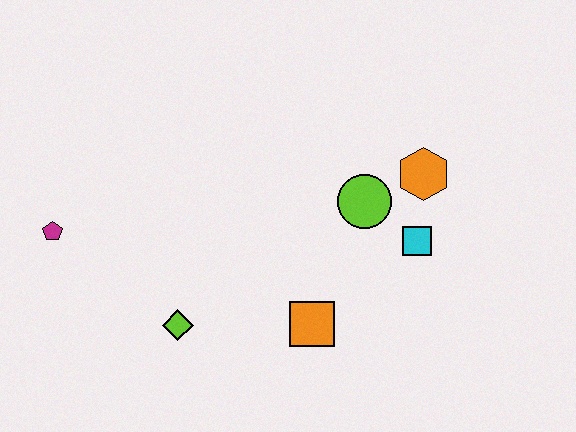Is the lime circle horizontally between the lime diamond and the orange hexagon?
Yes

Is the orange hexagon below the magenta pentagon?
No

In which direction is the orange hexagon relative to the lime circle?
The orange hexagon is to the right of the lime circle.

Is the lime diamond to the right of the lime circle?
No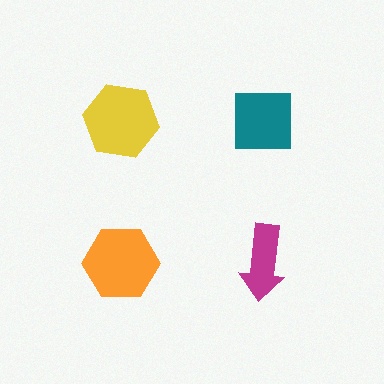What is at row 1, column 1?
A yellow hexagon.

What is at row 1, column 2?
A teal square.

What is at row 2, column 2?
A magenta arrow.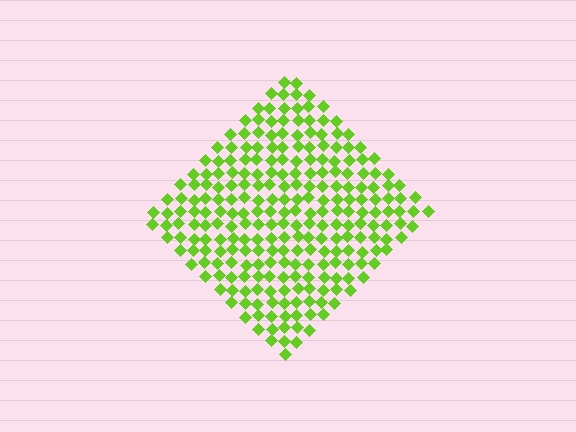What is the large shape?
The large shape is a diamond.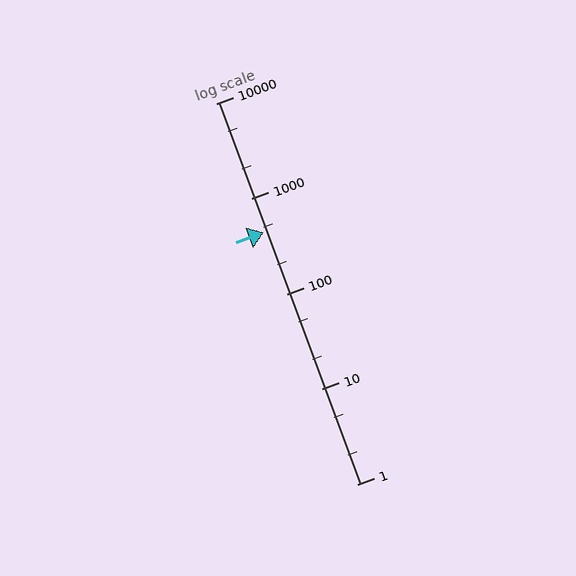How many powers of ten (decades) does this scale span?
The scale spans 4 decades, from 1 to 10000.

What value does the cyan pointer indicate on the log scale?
The pointer indicates approximately 440.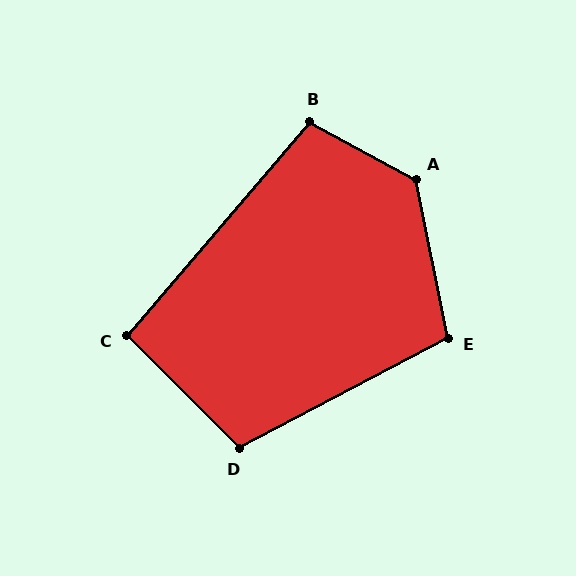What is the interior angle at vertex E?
Approximately 107 degrees (obtuse).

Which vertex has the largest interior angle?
A, at approximately 130 degrees.